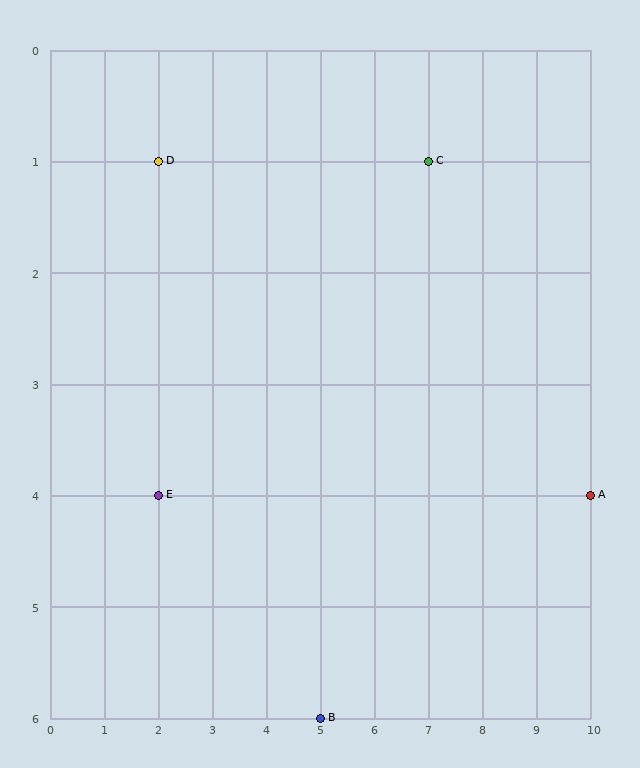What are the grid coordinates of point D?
Point D is at grid coordinates (2, 1).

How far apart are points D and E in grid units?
Points D and E are 3 rows apart.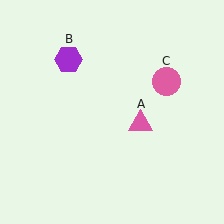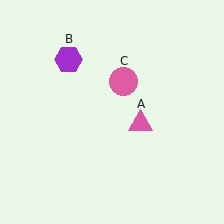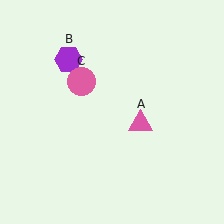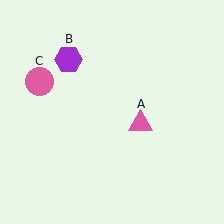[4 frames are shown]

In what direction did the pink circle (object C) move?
The pink circle (object C) moved left.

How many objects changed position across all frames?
1 object changed position: pink circle (object C).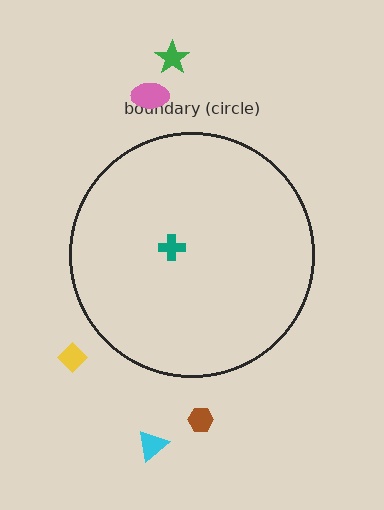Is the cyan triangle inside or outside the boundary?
Outside.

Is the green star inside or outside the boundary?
Outside.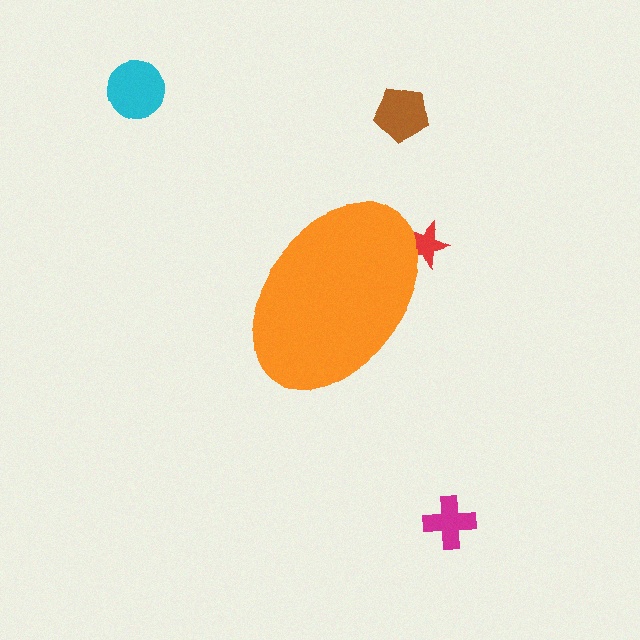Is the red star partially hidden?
Yes, the red star is partially hidden behind the orange ellipse.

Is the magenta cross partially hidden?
No, the magenta cross is fully visible.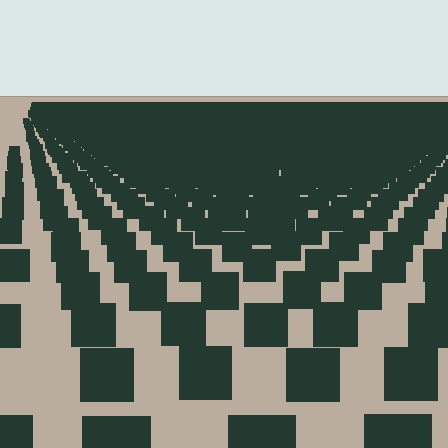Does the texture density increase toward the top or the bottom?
Density increases toward the top.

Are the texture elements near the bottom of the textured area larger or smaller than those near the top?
Larger. Near the bottom, elements are closer to the viewer and appear at a bigger on-screen size.